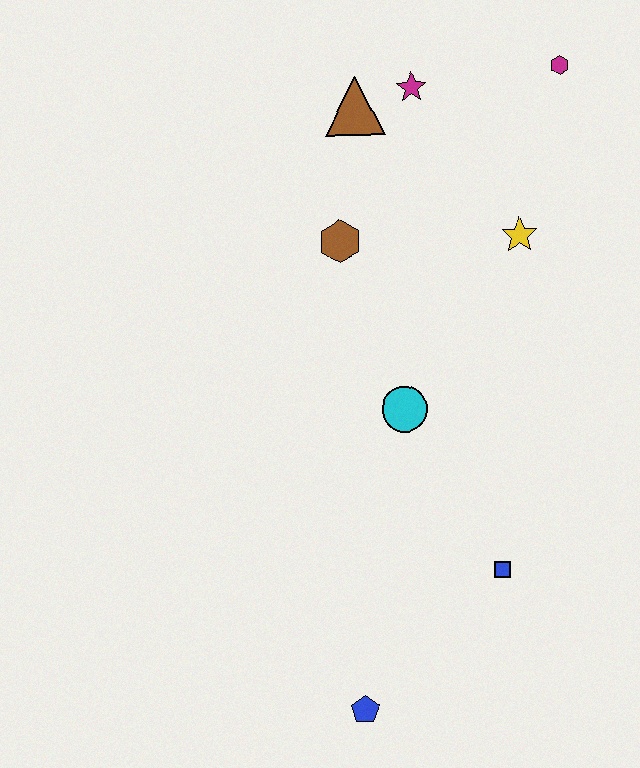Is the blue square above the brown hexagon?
No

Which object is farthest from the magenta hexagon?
The blue pentagon is farthest from the magenta hexagon.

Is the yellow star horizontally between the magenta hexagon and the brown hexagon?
Yes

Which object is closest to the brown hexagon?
The brown triangle is closest to the brown hexagon.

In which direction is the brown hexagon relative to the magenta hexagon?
The brown hexagon is to the left of the magenta hexagon.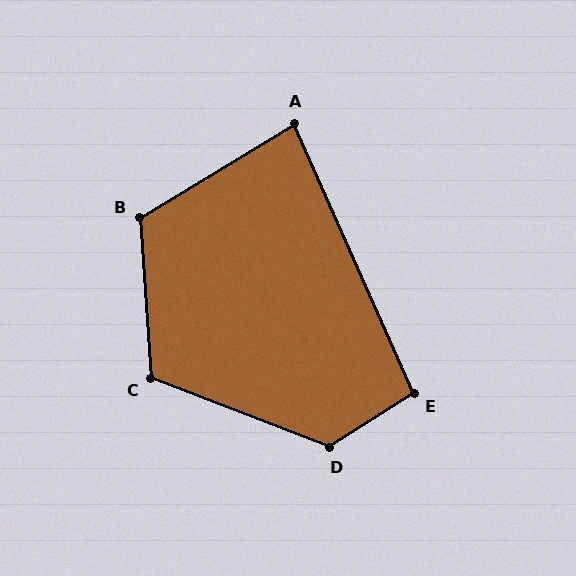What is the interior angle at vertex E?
Approximately 99 degrees (obtuse).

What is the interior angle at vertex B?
Approximately 117 degrees (obtuse).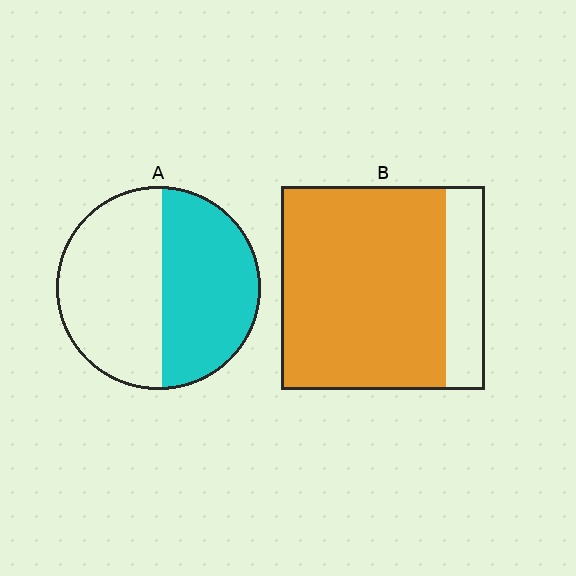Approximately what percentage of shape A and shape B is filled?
A is approximately 50% and B is approximately 80%.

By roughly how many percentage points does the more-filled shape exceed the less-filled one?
By roughly 35 percentage points (B over A).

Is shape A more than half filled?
Roughly half.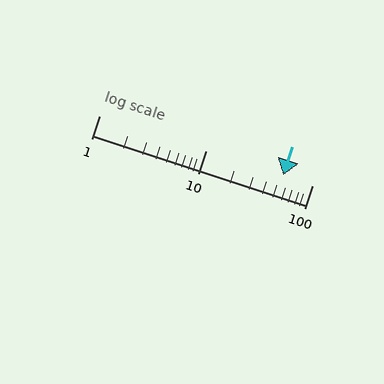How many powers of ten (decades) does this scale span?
The scale spans 2 decades, from 1 to 100.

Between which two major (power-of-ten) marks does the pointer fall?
The pointer is between 10 and 100.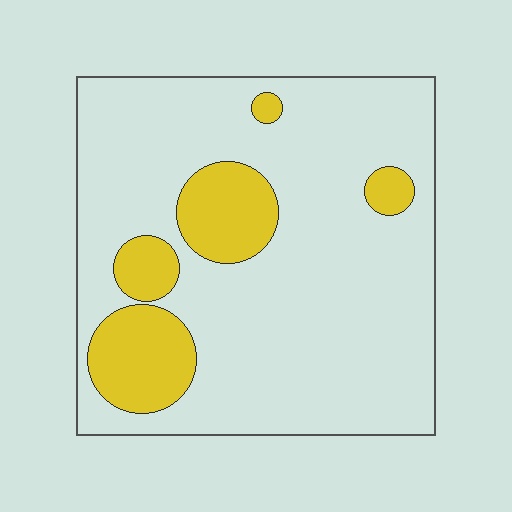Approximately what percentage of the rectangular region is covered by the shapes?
Approximately 20%.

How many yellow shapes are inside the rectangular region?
5.